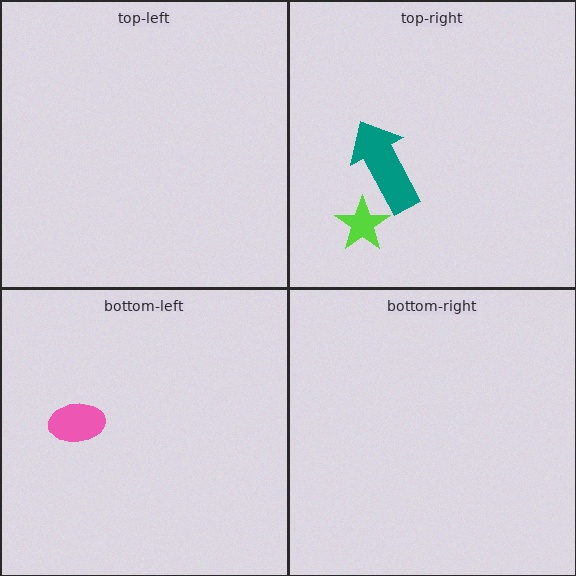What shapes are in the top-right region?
The teal arrow, the lime star.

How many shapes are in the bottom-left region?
1.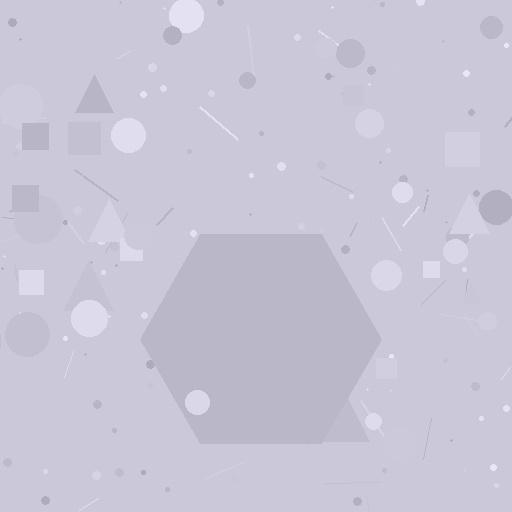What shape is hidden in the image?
A hexagon is hidden in the image.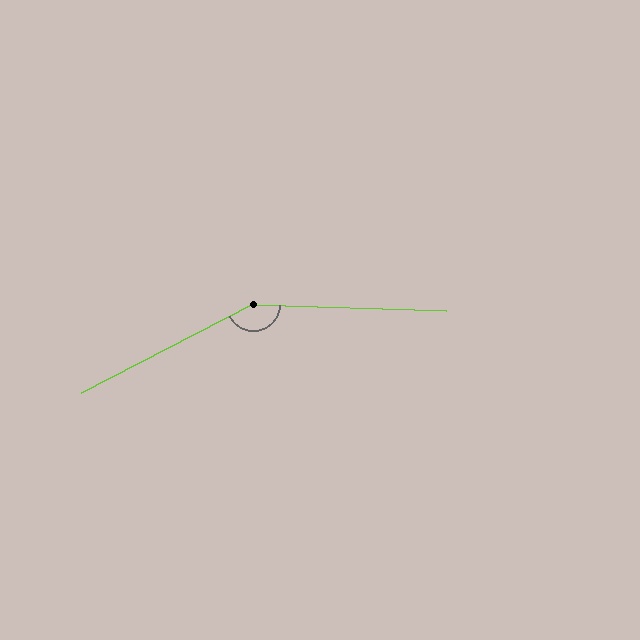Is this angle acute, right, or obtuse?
It is obtuse.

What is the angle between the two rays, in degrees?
Approximately 151 degrees.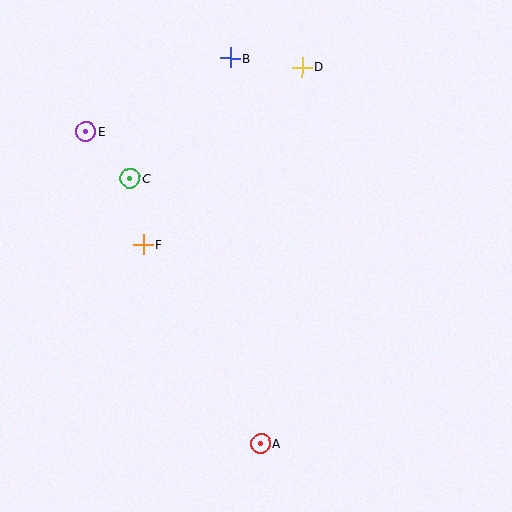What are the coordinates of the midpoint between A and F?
The midpoint between A and F is at (202, 344).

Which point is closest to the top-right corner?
Point D is closest to the top-right corner.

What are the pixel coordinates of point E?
Point E is at (86, 132).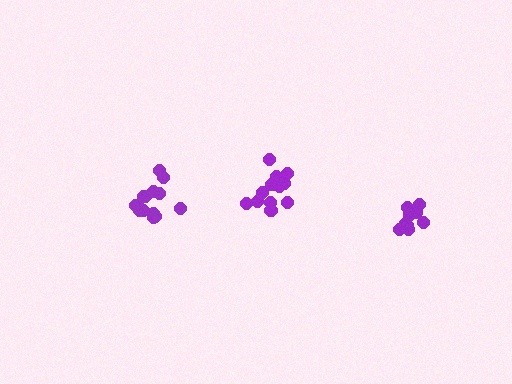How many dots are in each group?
Group 1: 14 dots, Group 2: 10 dots, Group 3: 13 dots (37 total).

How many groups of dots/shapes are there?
There are 3 groups.